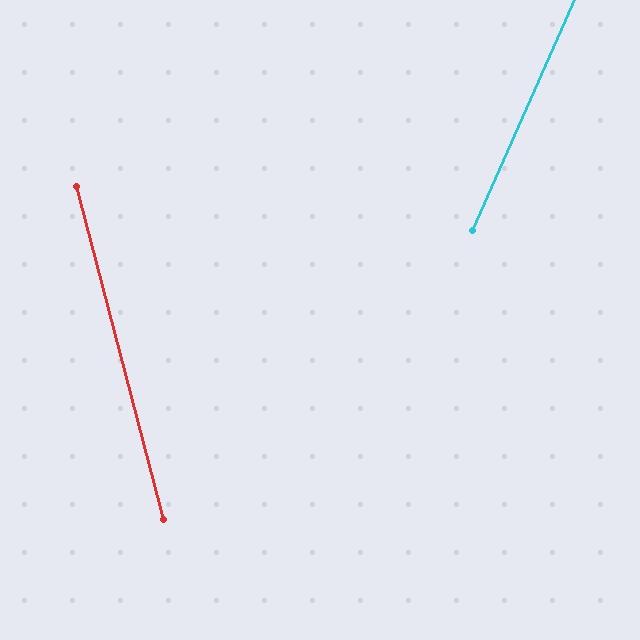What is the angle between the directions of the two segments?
Approximately 38 degrees.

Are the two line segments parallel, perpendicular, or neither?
Neither parallel nor perpendicular — they differ by about 38°.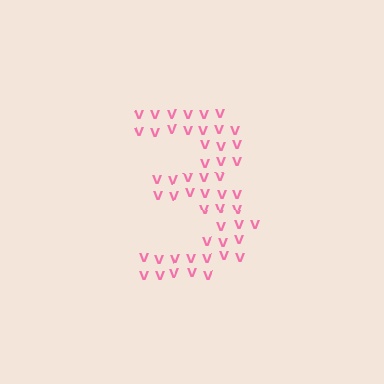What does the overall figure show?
The overall figure shows the digit 3.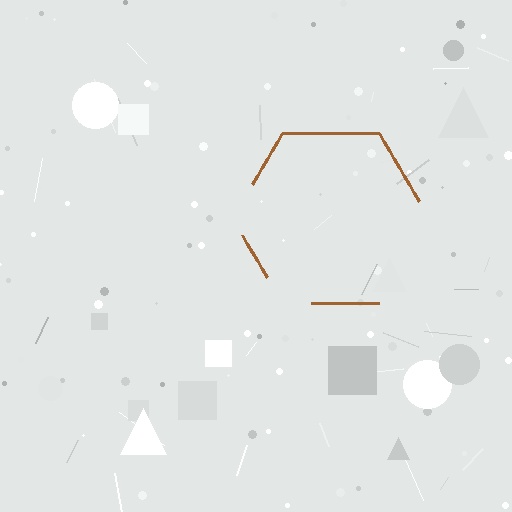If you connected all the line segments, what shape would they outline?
They would outline a hexagon.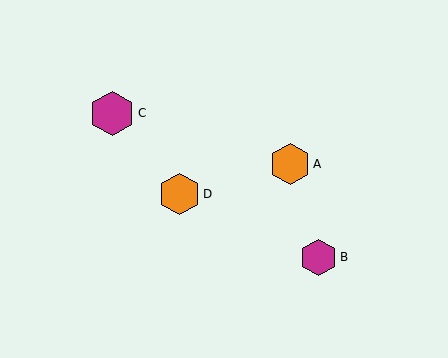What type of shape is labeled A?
Shape A is an orange hexagon.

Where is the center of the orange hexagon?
The center of the orange hexagon is at (179, 194).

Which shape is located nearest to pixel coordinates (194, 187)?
The orange hexagon (labeled D) at (179, 194) is nearest to that location.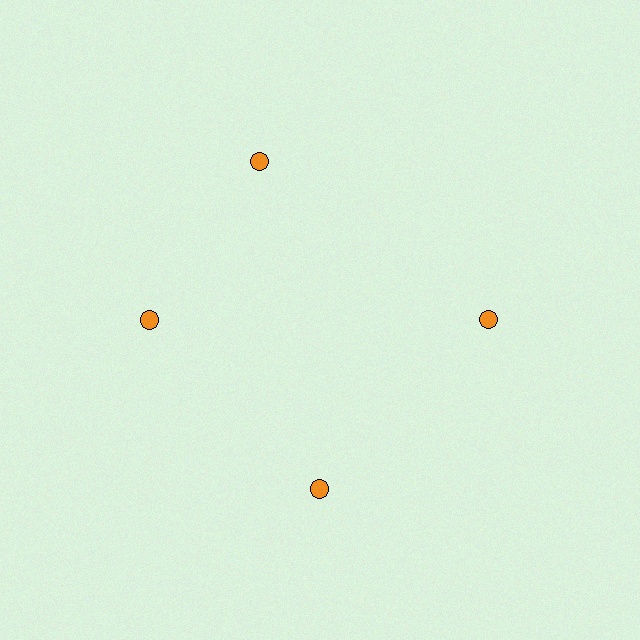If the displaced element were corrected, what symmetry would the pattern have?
It would have 4-fold rotational symmetry — the pattern would map onto itself every 90 degrees.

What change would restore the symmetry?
The symmetry would be restored by rotating it back into even spacing with its neighbors so that all 4 circles sit at equal angles and equal distance from the center.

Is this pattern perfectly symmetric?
No. The 4 orange circles are arranged in a ring, but one element near the 12 o'clock position is rotated out of alignment along the ring, breaking the 4-fold rotational symmetry.